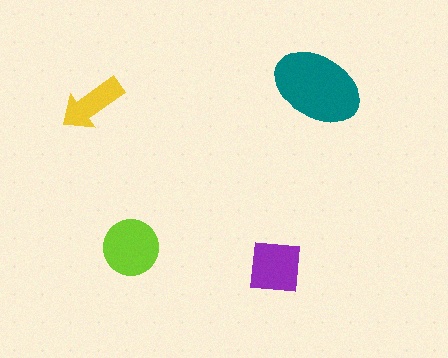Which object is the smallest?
The yellow arrow.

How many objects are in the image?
There are 4 objects in the image.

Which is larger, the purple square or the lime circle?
The lime circle.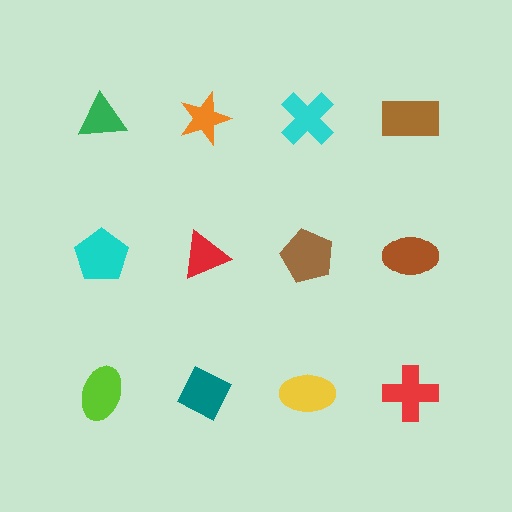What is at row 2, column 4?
A brown ellipse.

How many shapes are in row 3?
4 shapes.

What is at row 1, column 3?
A cyan cross.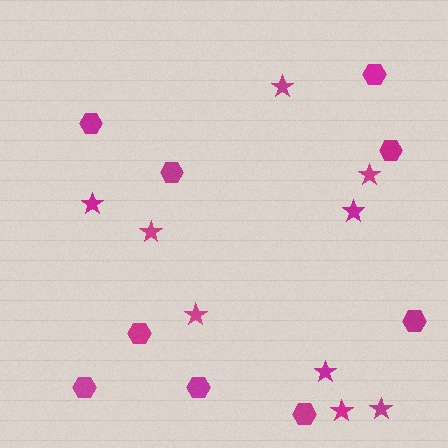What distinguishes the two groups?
There are 2 groups: one group of stars (9) and one group of hexagons (9).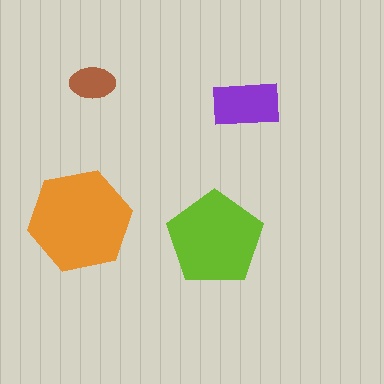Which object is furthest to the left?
The orange hexagon is leftmost.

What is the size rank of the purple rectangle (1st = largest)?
3rd.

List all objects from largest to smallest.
The orange hexagon, the lime pentagon, the purple rectangle, the brown ellipse.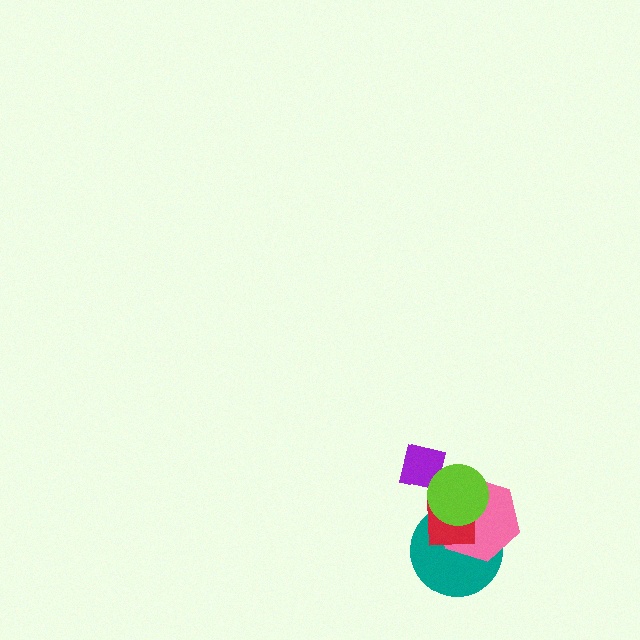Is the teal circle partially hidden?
Yes, it is partially covered by another shape.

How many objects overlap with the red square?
3 objects overlap with the red square.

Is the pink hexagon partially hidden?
Yes, it is partially covered by another shape.